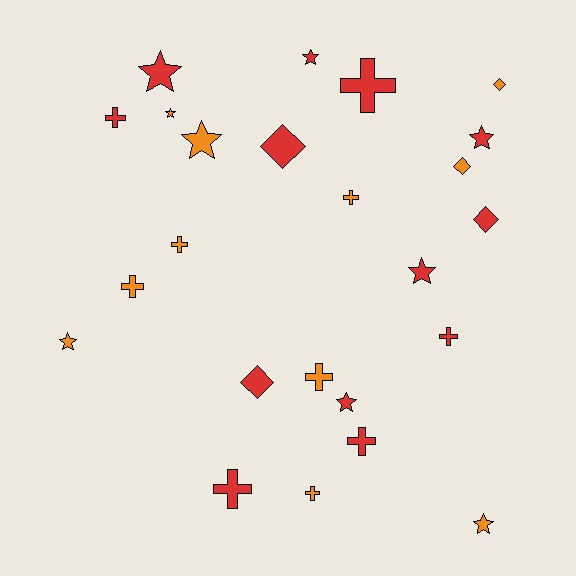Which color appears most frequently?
Red, with 13 objects.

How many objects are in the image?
There are 24 objects.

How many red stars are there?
There are 5 red stars.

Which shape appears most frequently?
Cross, with 10 objects.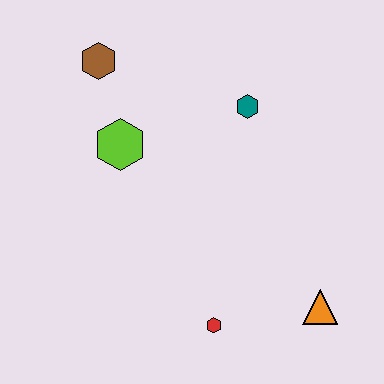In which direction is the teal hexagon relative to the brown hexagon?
The teal hexagon is to the right of the brown hexagon.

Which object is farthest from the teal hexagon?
The red hexagon is farthest from the teal hexagon.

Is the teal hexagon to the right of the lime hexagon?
Yes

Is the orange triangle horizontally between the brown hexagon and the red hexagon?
No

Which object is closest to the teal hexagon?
The lime hexagon is closest to the teal hexagon.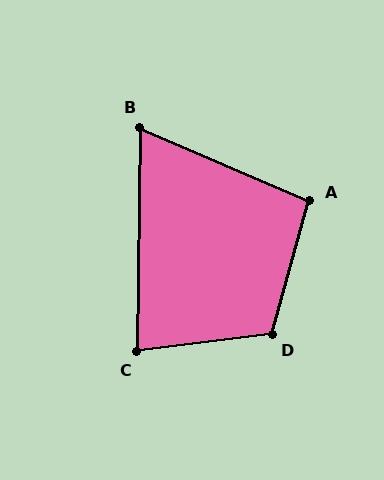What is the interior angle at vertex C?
Approximately 82 degrees (acute).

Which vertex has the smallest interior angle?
B, at approximately 68 degrees.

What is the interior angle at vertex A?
Approximately 98 degrees (obtuse).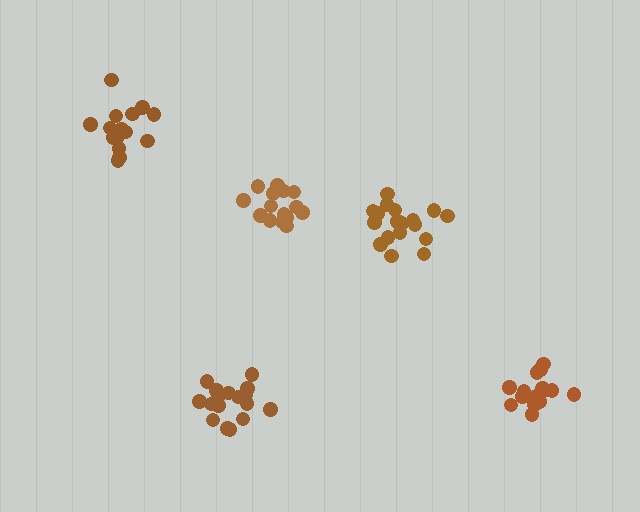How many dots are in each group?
Group 1: 16 dots, Group 2: 18 dots, Group 3: 15 dots, Group 4: 15 dots, Group 5: 17 dots (81 total).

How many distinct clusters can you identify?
There are 5 distinct clusters.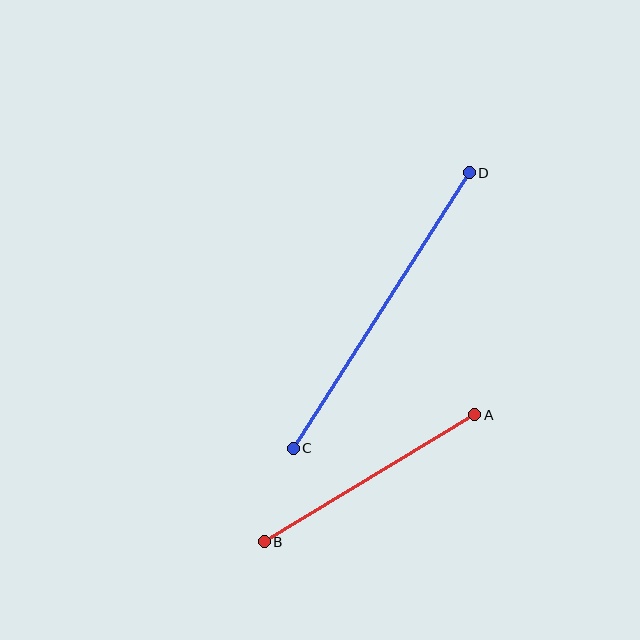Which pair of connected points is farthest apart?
Points C and D are farthest apart.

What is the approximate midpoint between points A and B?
The midpoint is at approximately (369, 478) pixels.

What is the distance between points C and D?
The distance is approximately 327 pixels.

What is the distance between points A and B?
The distance is approximately 246 pixels.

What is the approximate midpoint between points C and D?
The midpoint is at approximately (381, 311) pixels.